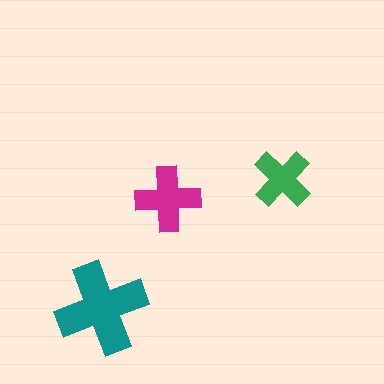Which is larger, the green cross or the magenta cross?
The magenta one.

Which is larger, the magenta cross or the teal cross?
The teal one.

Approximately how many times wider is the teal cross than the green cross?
About 1.5 times wider.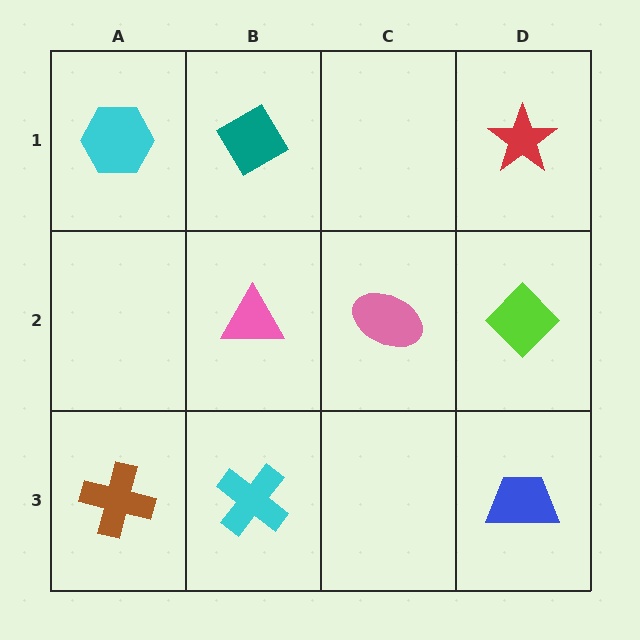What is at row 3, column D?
A blue trapezoid.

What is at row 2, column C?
A pink ellipse.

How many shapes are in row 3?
3 shapes.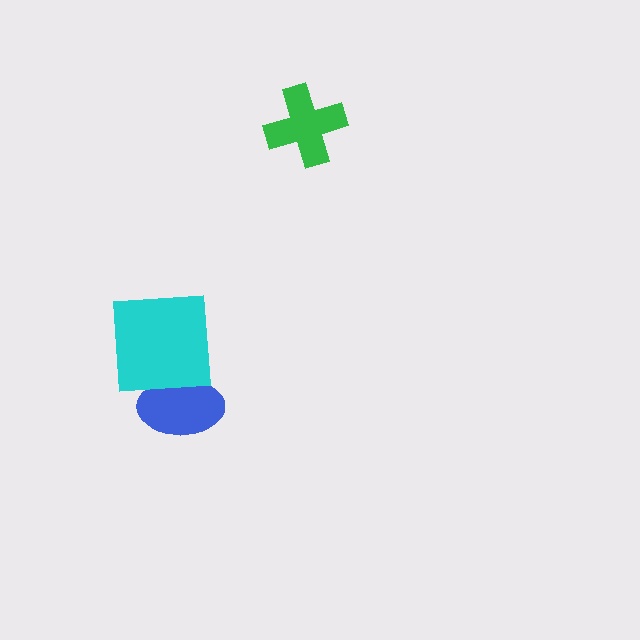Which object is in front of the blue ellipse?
The cyan square is in front of the blue ellipse.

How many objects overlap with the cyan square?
1 object overlaps with the cyan square.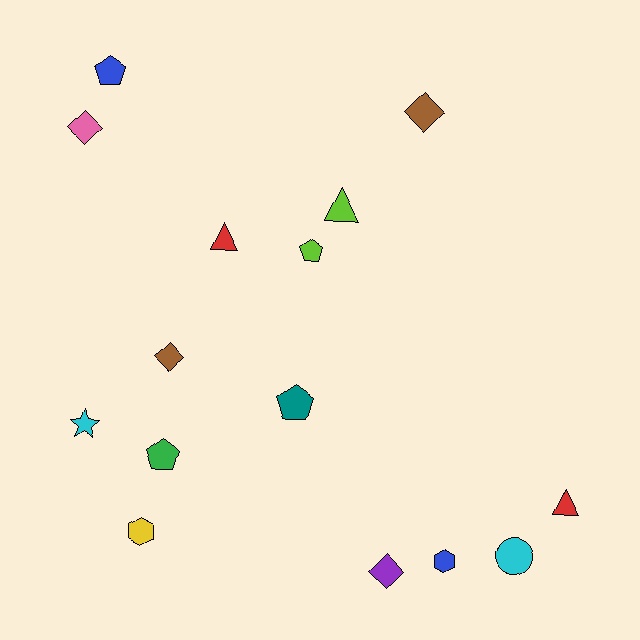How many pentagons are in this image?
There are 4 pentagons.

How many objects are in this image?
There are 15 objects.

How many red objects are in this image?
There are 2 red objects.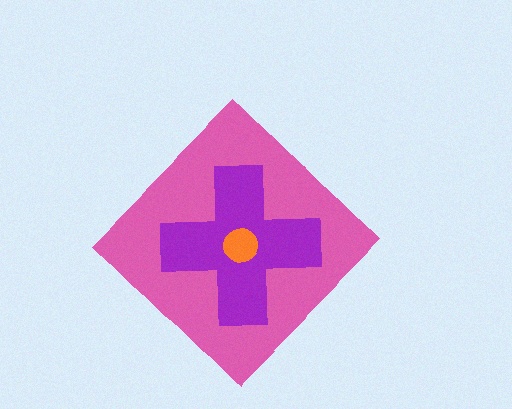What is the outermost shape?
The pink diamond.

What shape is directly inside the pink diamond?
The purple cross.